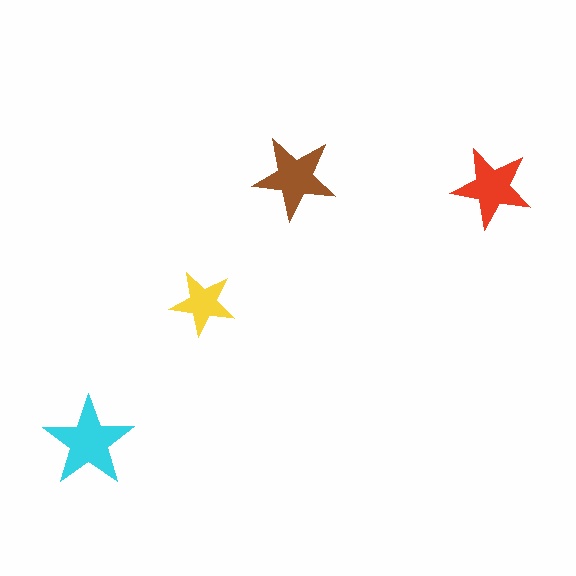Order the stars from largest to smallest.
the cyan one, the brown one, the red one, the yellow one.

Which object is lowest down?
The cyan star is bottommost.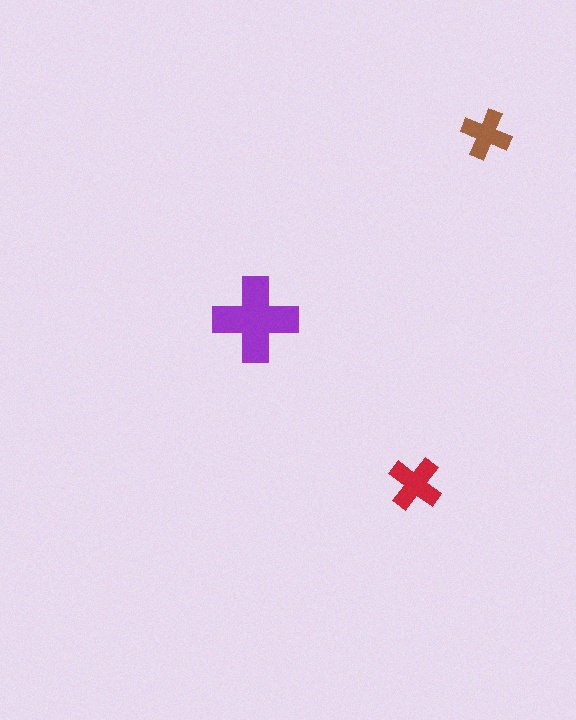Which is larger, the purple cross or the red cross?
The purple one.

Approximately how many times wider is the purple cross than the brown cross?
About 1.5 times wider.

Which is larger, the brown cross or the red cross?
The red one.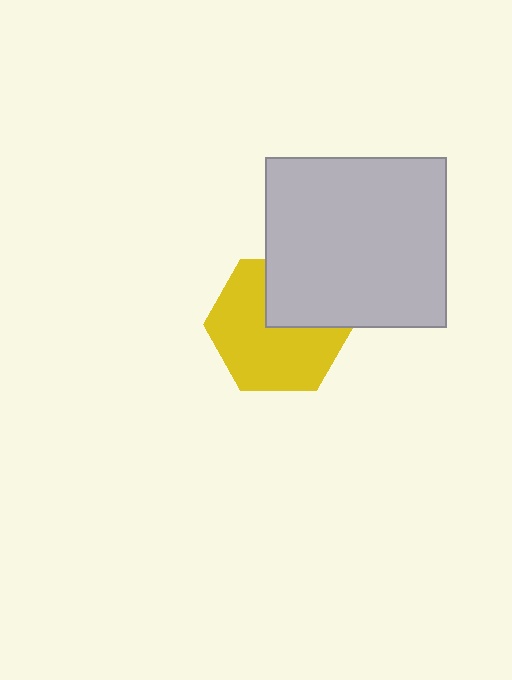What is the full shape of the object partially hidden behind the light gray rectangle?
The partially hidden object is a yellow hexagon.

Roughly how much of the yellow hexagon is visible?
Most of it is visible (roughly 68%).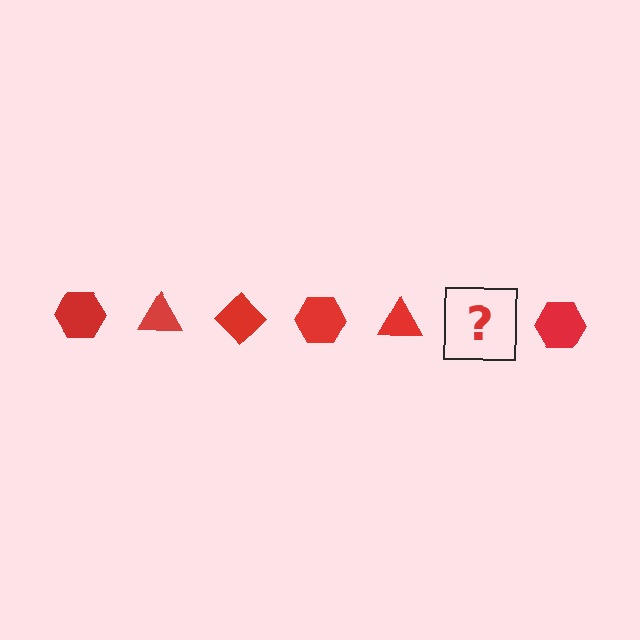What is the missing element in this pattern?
The missing element is a red diamond.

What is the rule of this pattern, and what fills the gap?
The rule is that the pattern cycles through hexagon, triangle, diamond shapes in red. The gap should be filled with a red diamond.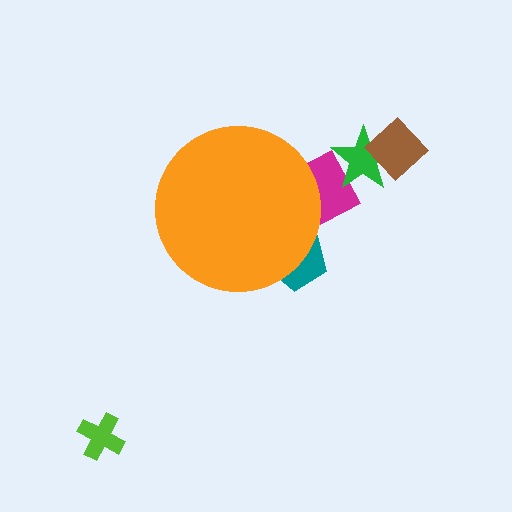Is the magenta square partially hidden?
Yes, the magenta square is partially hidden behind the orange circle.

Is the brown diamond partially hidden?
No, the brown diamond is fully visible.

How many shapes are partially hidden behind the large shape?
2 shapes are partially hidden.